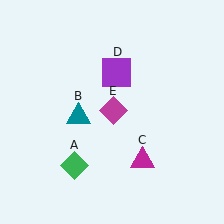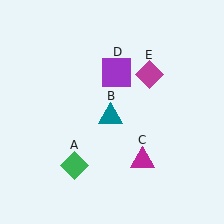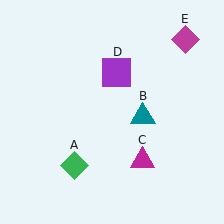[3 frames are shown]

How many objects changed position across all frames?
2 objects changed position: teal triangle (object B), magenta diamond (object E).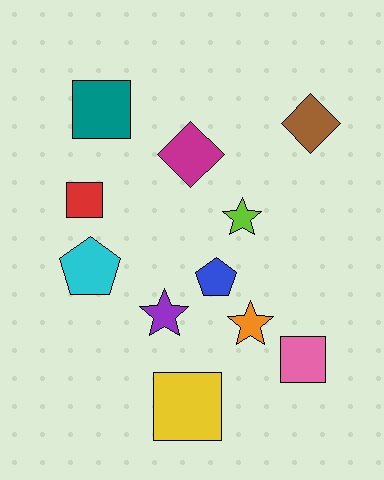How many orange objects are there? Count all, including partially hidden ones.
There is 1 orange object.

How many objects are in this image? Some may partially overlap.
There are 11 objects.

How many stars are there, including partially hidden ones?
There are 3 stars.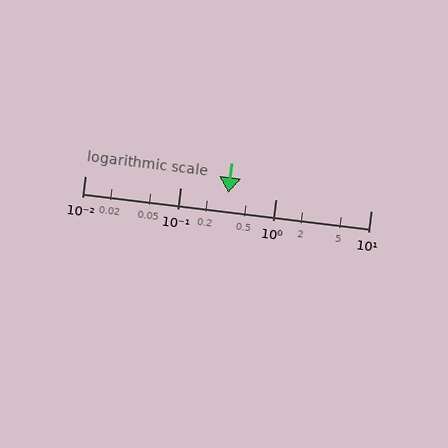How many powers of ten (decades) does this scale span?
The scale spans 3 decades, from 0.01 to 10.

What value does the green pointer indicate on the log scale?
The pointer indicates approximately 0.32.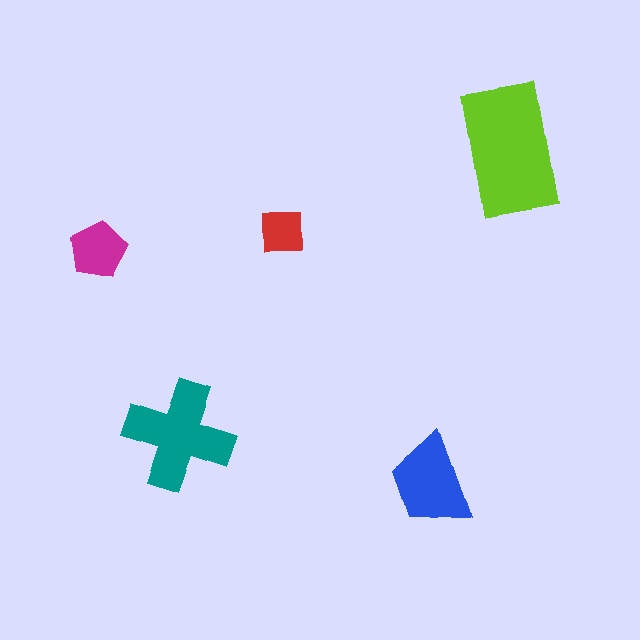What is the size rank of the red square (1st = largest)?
5th.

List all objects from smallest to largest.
The red square, the magenta pentagon, the blue trapezoid, the teal cross, the lime rectangle.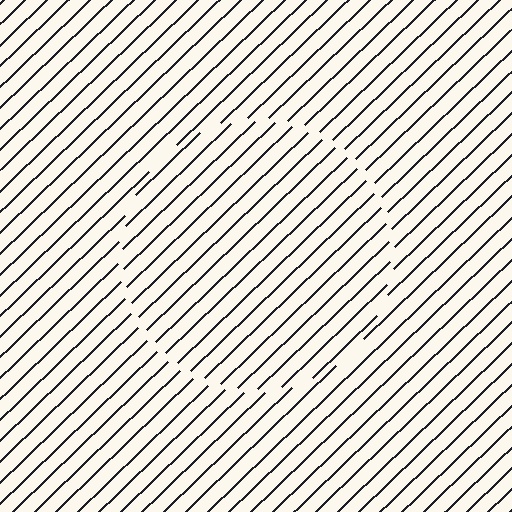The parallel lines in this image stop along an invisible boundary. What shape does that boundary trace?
An illusory circle. The interior of the shape contains the same grating, shifted by half a period — the contour is defined by the phase discontinuity where line-ends from the inner and outer gratings abut.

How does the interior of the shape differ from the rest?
The interior of the shape contains the same grating, shifted by half a period — the contour is defined by the phase discontinuity where line-ends from the inner and outer gratings abut.